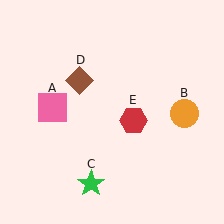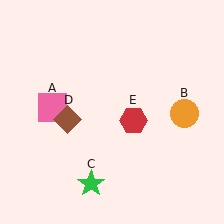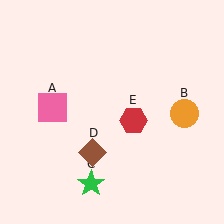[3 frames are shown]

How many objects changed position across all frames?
1 object changed position: brown diamond (object D).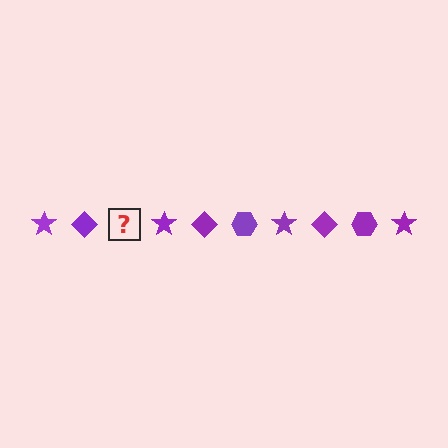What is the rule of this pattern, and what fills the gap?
The rule is that the pattern cycles through star, diamond, hexagon shapes in purple. The gap should be filled with a purple hexagon.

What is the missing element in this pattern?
The missing element is a purple hexagon.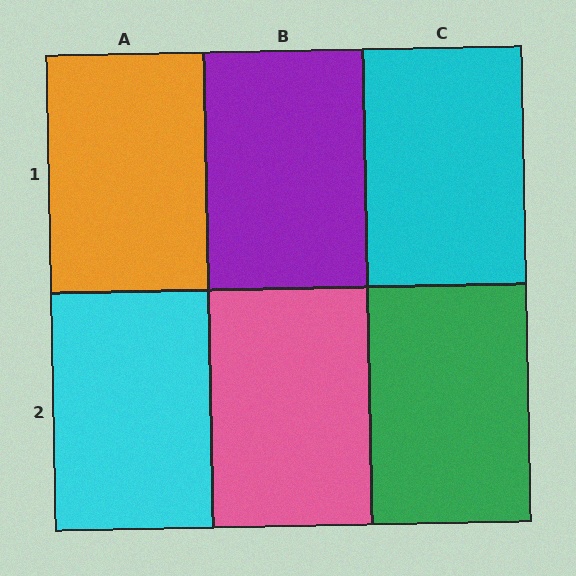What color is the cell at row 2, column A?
Cyan.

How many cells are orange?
1 cell is orange.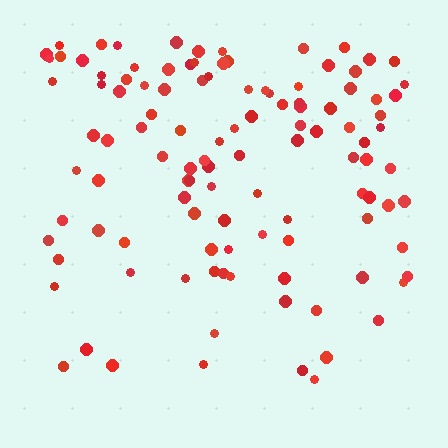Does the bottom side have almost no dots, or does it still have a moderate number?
Still a moderate number, just noticeably fewer than the top.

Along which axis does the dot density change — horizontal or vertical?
Vertical.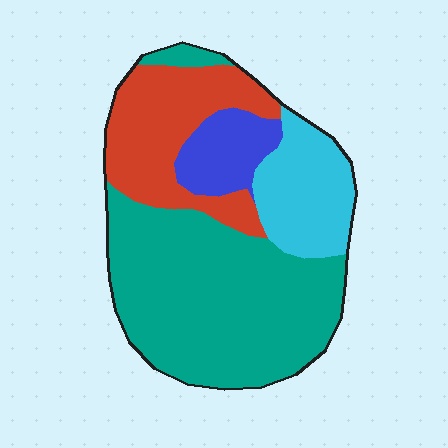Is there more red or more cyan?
Red.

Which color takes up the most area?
Teal, at roughly 50%.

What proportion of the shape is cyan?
Cyan covers around 15% of the shape.